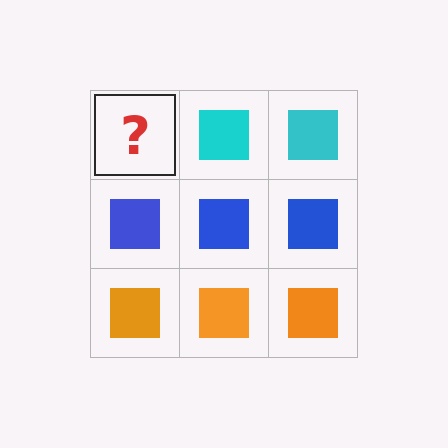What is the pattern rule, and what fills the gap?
The rule is that each row has a consistent color. The gap should be filled with a cyan square.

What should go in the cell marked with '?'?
The missing cell should contain a cyan square.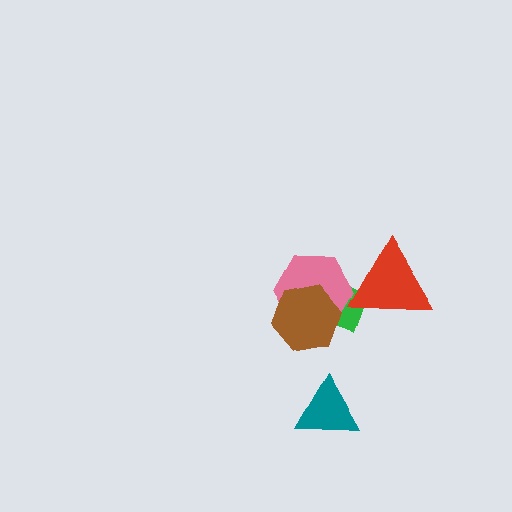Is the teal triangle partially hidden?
No, no other shape covers it.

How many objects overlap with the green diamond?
3 objects overlap with the green diamond.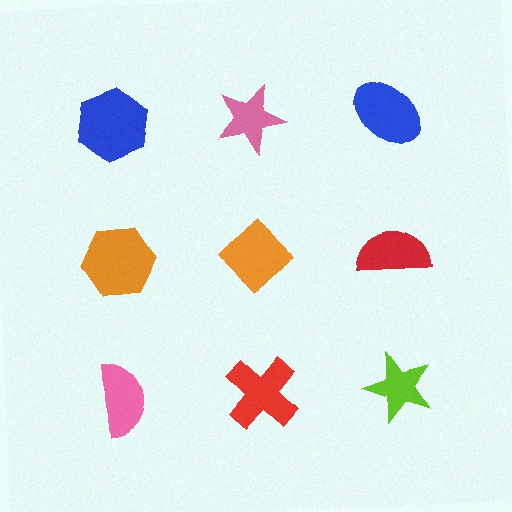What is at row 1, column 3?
A blue ellipse.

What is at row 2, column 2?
An orange diamond.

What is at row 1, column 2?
A pink star.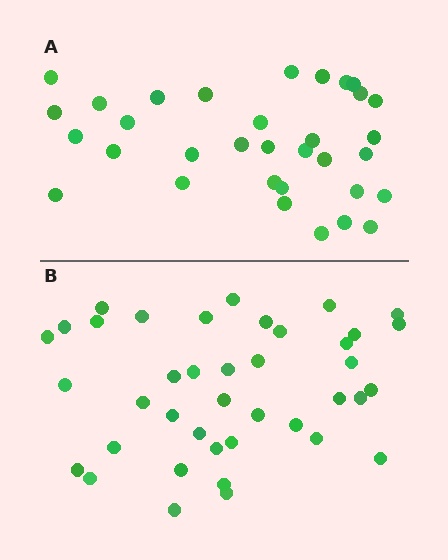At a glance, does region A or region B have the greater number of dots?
Region B (the bottom region) has more dots.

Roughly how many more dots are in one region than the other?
Region B has roughly 8 or so more dots than region A.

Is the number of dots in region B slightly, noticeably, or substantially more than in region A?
Region B has only slightly more — the two regions are fairly close. The ratio is roughly 1.2 to 1.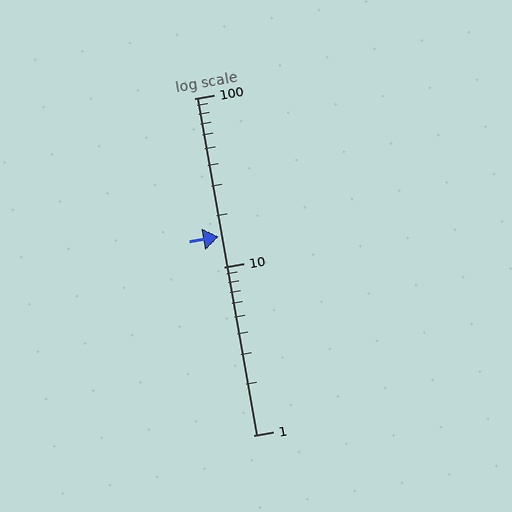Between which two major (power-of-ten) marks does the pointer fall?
The pointer is between 10 and 100.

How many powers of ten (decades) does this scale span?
The scale spans 2 decades, from 1 to 100.